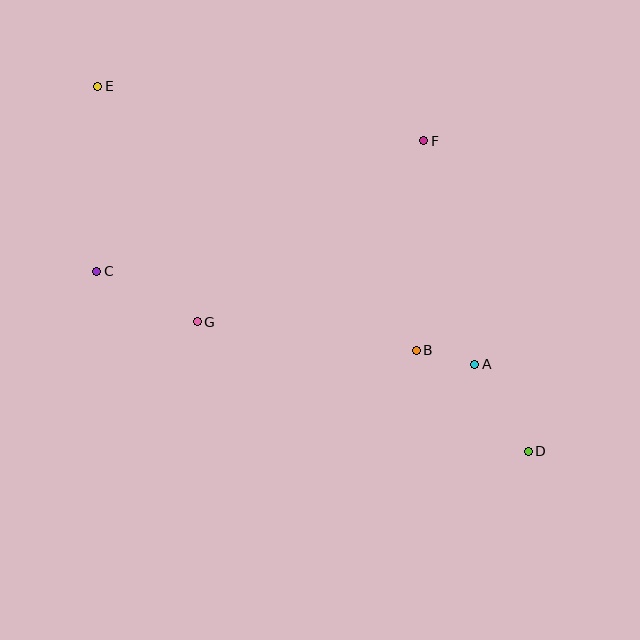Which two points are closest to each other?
Points A and B are closest to each other.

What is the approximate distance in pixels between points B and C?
The distance between B and C is approximately 329 pixels.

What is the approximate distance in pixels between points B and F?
The distance between B and F is approximately 210 pixels.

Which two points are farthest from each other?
Points D and E are farthest from each other.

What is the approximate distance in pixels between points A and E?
The distance between A and E is approximately 468 pixels.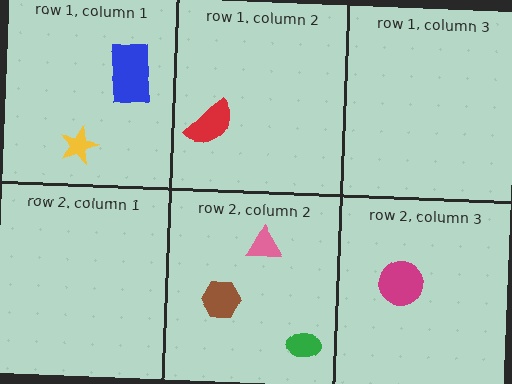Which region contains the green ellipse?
The row 2, column 2 region.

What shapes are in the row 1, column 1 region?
The yellow star, the blue rectangle.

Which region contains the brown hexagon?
The row 2, column 2 region.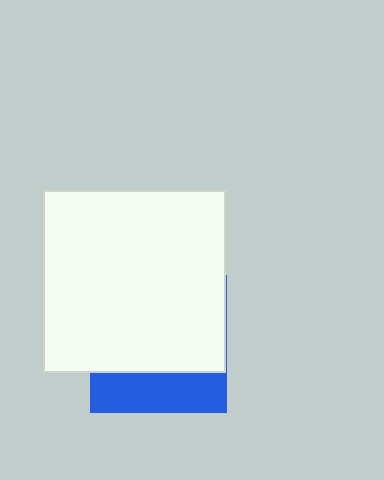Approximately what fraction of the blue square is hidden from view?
Roughly 70% of the blue square is hidden behind the white square.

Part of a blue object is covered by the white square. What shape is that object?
It is a square.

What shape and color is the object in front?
The object in front is a white square.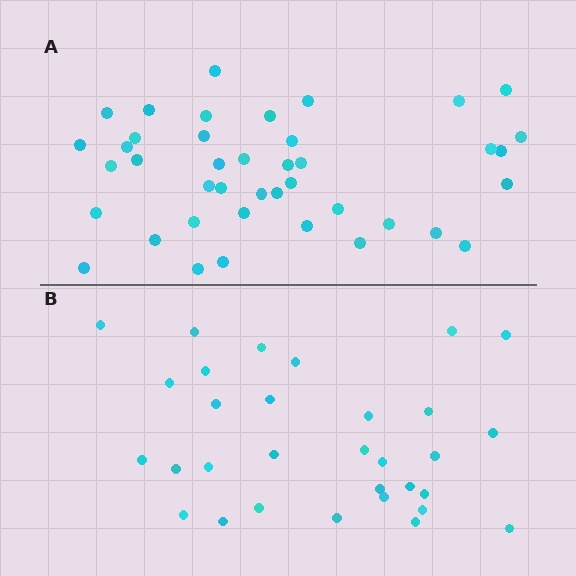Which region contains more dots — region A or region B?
Region A (the top region) has more dots.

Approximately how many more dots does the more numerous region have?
Region A has roughly 10 or so more dots than region B.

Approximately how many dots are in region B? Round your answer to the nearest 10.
About 30 dots. (The exact count is 31, which rounds to 30.)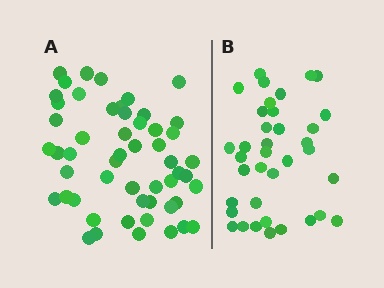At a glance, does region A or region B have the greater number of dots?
Region A (the left region) has more dots.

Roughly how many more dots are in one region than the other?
Region A has approximately 15 more dots than region B.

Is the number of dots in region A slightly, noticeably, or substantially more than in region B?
Region A has noticeably more, but not dramatically so. The ratio is roughly 1.4 to 1.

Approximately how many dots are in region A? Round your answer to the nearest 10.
About 50 dots. (The exact count is 53, which rounds to 50.)